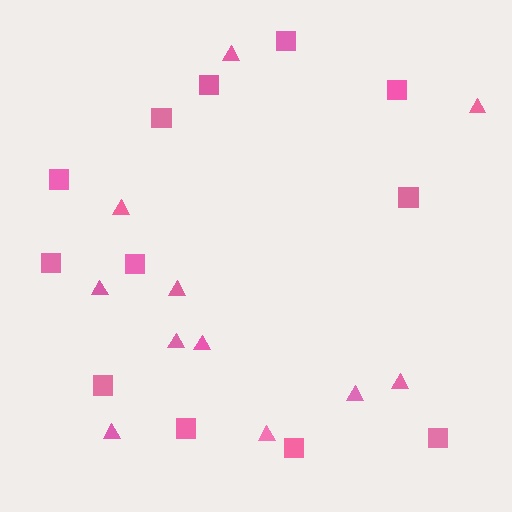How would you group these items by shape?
There are 2 groups: one group of squares (12) and one group of triangles (11).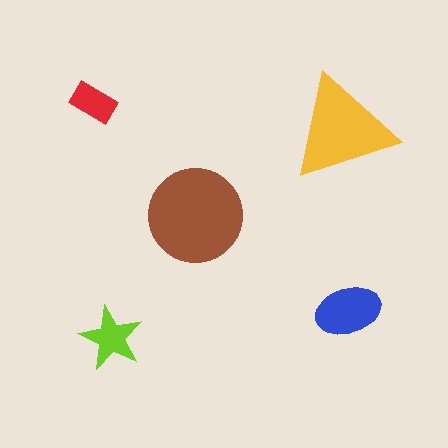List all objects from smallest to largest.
The red rectangle, the lime star, the blue ellipse, the yellow triangle, the brown circle.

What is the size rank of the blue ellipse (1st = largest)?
3rd.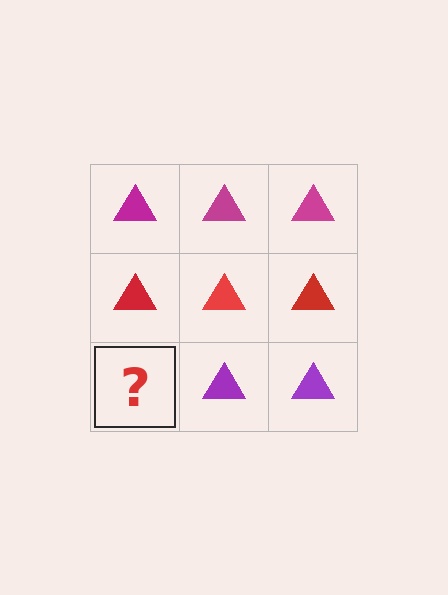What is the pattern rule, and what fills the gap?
The rule is that each row has a consistent color. The gap should be filled with a purple triangle.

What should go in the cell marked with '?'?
The missing cell should contain a purple triangle.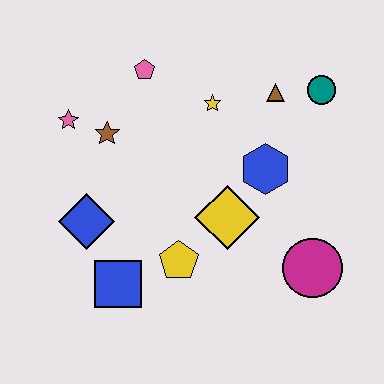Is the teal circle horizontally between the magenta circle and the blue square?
No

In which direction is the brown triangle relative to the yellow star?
The brown triangle is to the right of the yellow star.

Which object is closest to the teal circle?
The brown triangle is closest to the teal circle.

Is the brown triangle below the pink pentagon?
Yes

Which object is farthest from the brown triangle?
The blue square is farthest from the brown triangle.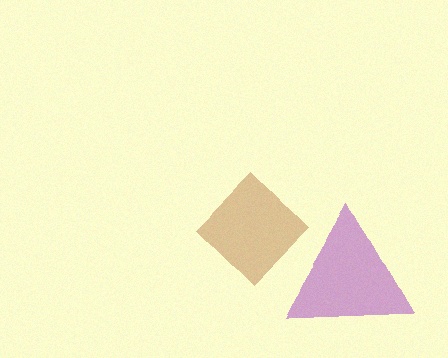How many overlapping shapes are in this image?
There are 2 overlapping shapes in the image.